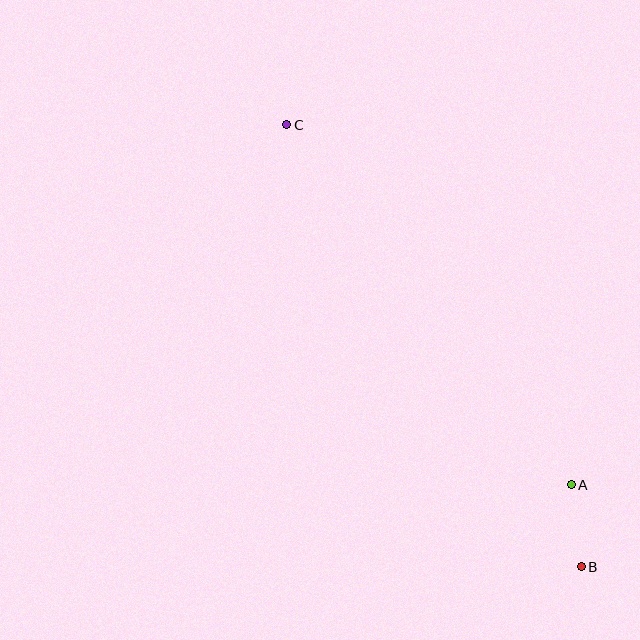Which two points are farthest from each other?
Points B and C are farthest from each other.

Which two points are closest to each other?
Points A and B are closest to each other.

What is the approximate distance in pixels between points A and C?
The distance between A and C is approximately 459 pixels.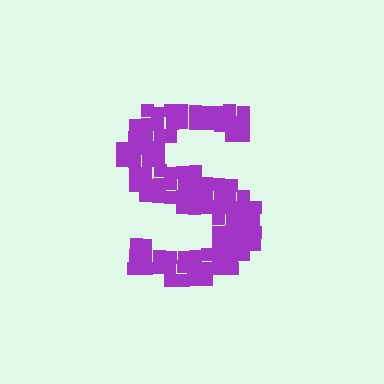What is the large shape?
The large shape is the letter S.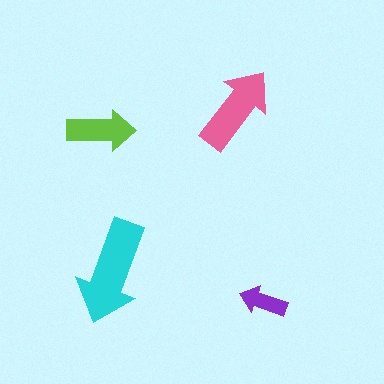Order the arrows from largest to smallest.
the cyan one, the pink one, the lime one, the purple one.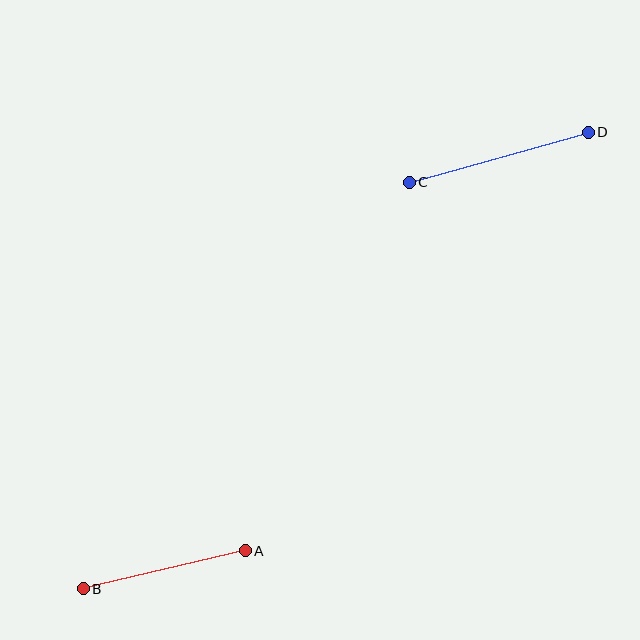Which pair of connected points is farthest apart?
Points C and D are farthest apart.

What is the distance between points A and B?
The distance is approximately 166 pixels.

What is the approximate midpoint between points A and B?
The midpoint is at approximately (164, 570) pixels.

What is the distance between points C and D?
The distance is approximately 186 pixels.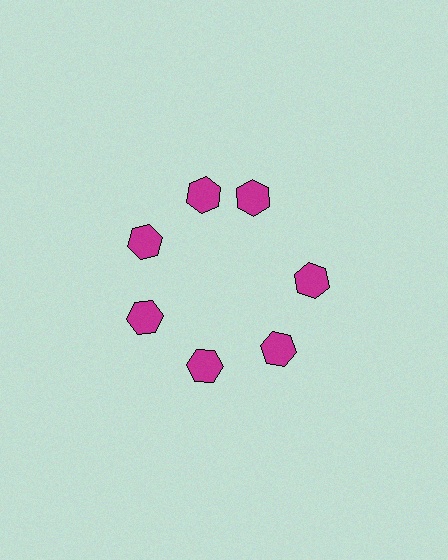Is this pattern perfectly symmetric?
No. The 7 magenta hexagons are arranged in a ring, but one element near the 1 o'clock position is rotated out of alignment along the ring, breaking the 7-fold rotational symmetry.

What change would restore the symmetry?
The symmetry would be restored by rotating it back into even spacing with its neighbors so that all 7 hexagons sit at equal angles and equal distance from the center.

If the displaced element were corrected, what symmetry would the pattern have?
It would have 7-fold rotational symmetry — the pattern would map onto itself every 51 degrees.